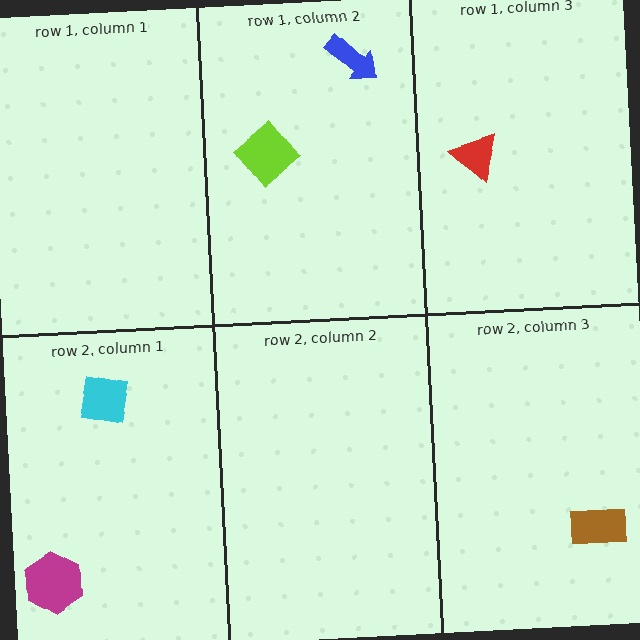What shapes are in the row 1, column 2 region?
The lime diamond, the blue arrow.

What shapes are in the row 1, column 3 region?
The red triangle.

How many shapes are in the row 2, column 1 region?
2.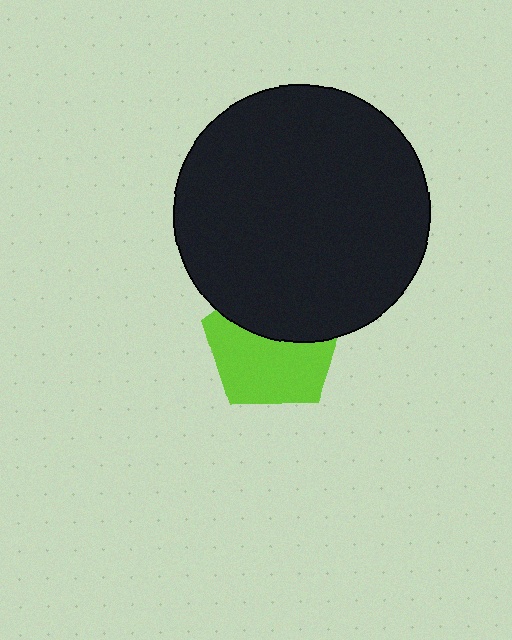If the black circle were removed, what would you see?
You would see the complete lime pentagon.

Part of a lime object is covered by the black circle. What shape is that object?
It is a pentagon.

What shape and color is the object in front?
The object in front is a black circle.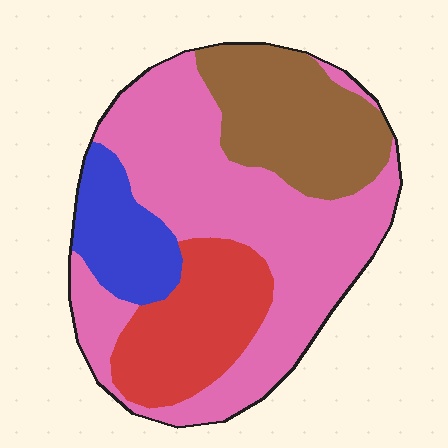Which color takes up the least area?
Blue, at roughly 10%.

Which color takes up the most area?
Pink, at roughly 50%.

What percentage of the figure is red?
Red takes up about one sixth (1/6) of the figure.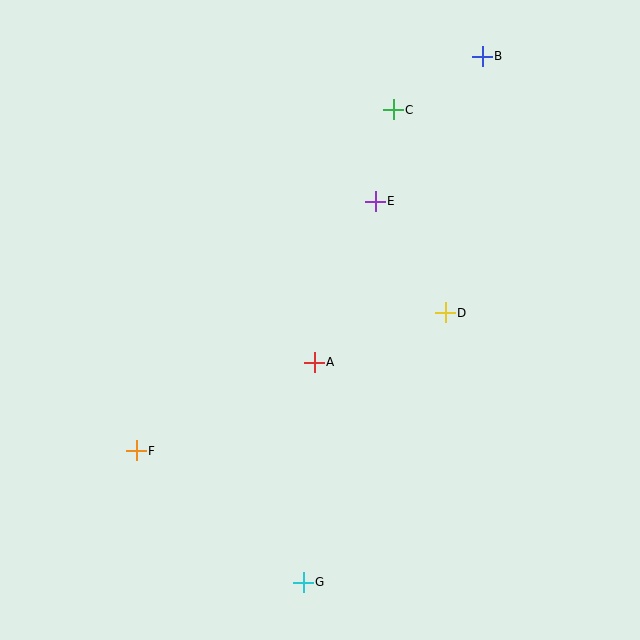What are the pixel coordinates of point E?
Point E is at (375, 201).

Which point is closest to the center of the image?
Point A at (314, 363) is closest to the center.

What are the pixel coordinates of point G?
Point G is at (303, 582).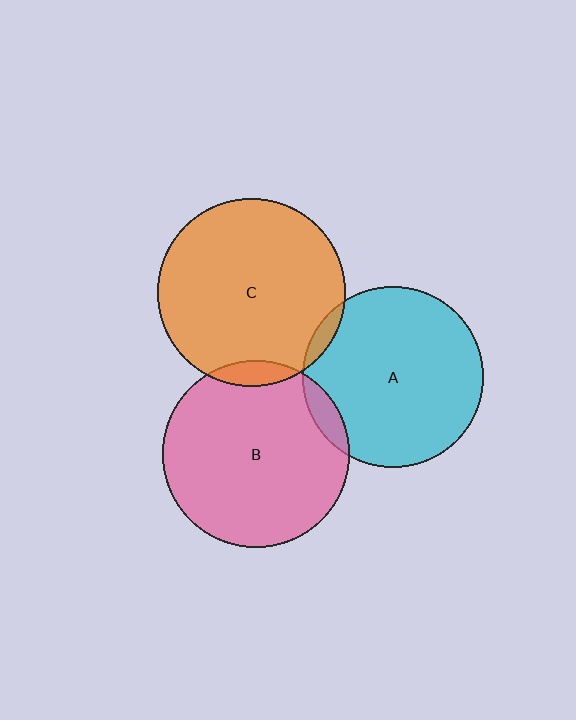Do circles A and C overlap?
Yes.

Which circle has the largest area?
Circle C (orange).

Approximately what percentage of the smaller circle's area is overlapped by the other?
Approximately 5%.